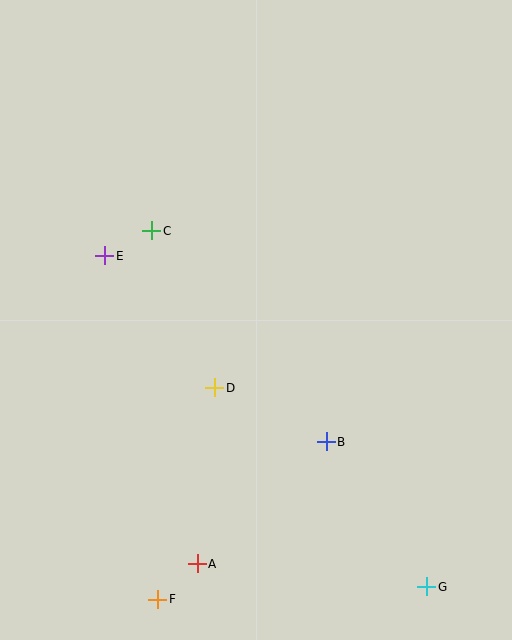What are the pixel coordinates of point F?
Point F is at (158, 599).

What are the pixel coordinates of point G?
Point G is at (427, 587).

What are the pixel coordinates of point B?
Point B is at (326, 442).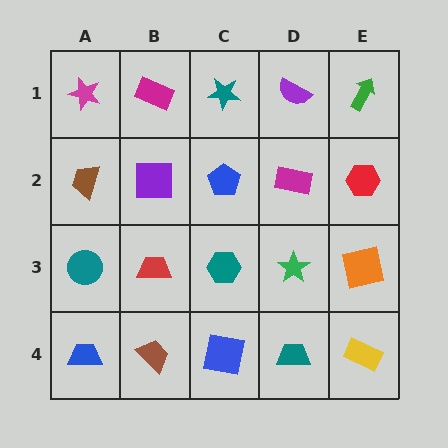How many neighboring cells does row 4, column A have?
2.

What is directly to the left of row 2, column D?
A blue pentagon.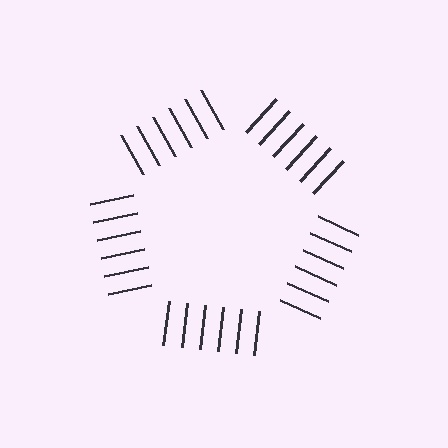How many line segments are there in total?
30 — 6 along each of the 5 edges.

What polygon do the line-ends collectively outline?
An illusory pentagon — the line segments terminate on its edges but no continuous stroke is drawn.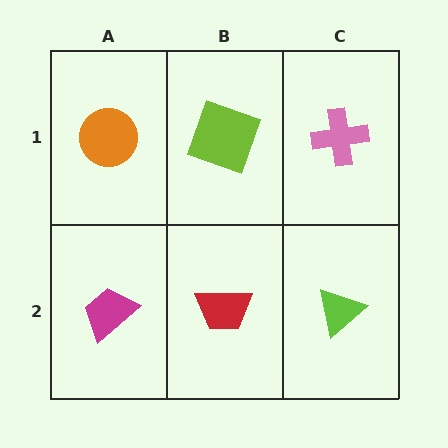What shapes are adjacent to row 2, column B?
A lime square (row 1, column B), a magenta trapezoid (row 2, column A), a lime triangle (row 2, column C).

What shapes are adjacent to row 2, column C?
A pink cross (row 1, column C), a red trapezoid (row 2, column B).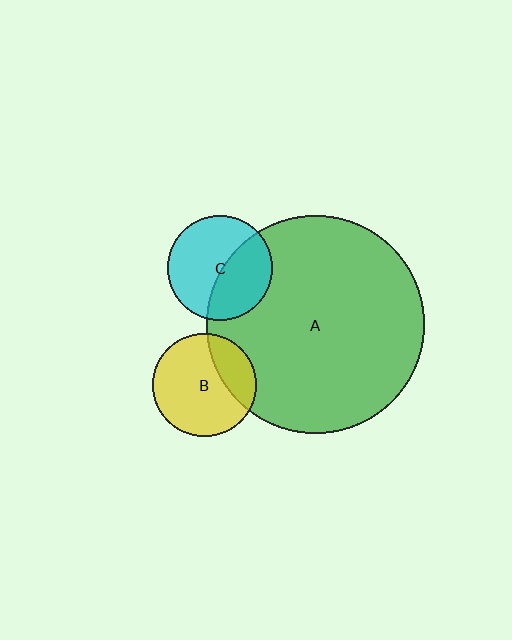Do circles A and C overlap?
Yes.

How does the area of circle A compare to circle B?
Approximately 4.4 times.